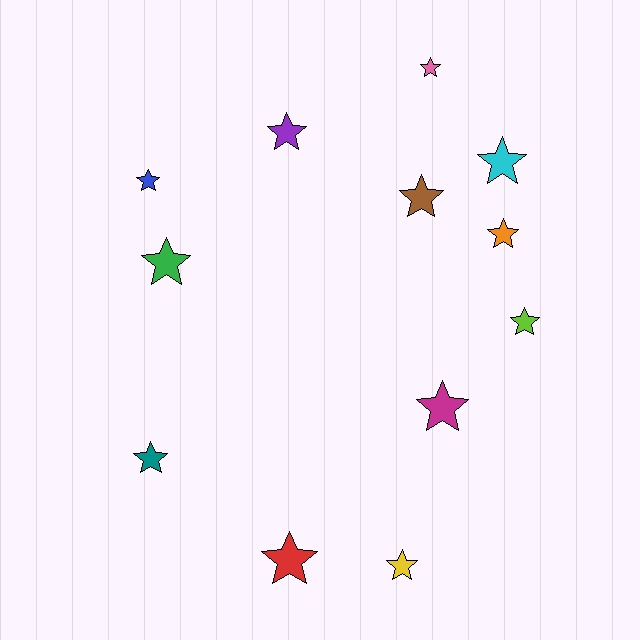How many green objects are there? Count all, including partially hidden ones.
There is 1 green object.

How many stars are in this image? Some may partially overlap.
There are 12 stars.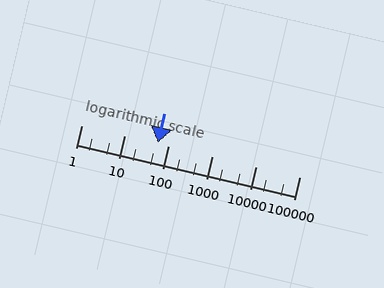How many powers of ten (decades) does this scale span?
The scale spans 5 decades, from 1 to 100000.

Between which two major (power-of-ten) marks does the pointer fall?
The pointer is between 10 and 100.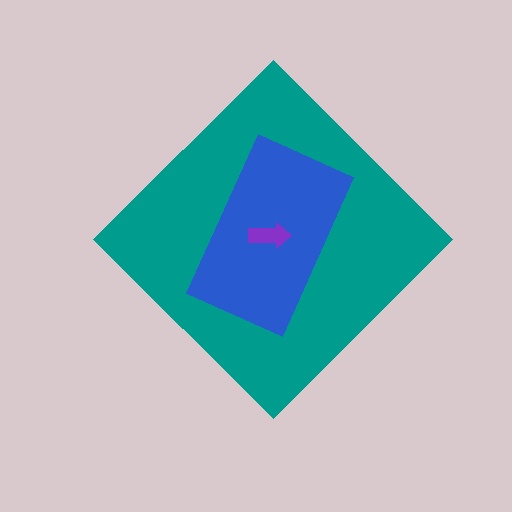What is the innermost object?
The purple arrow.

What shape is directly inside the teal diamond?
The blue rectangle.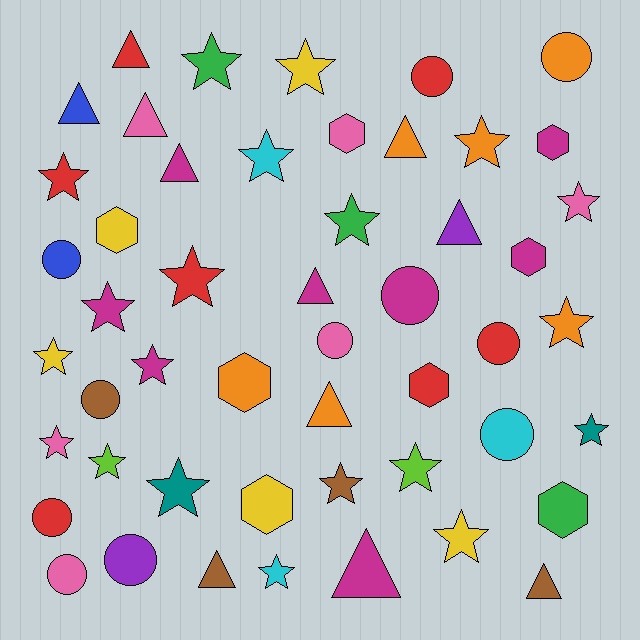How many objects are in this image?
There are 50 objects.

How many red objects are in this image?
There are 7 red objects.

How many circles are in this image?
There are 11 circles.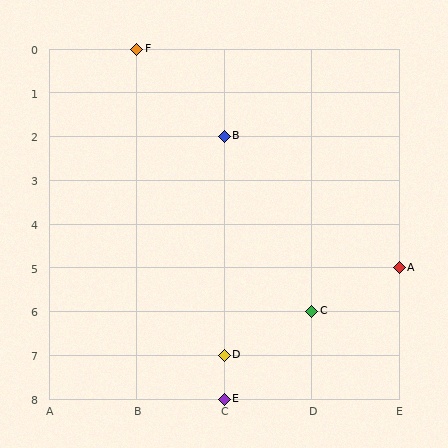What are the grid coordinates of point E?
Point E is at grid coordinates (C, 8).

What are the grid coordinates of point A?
Point A is at grid coordinates (E, 5).